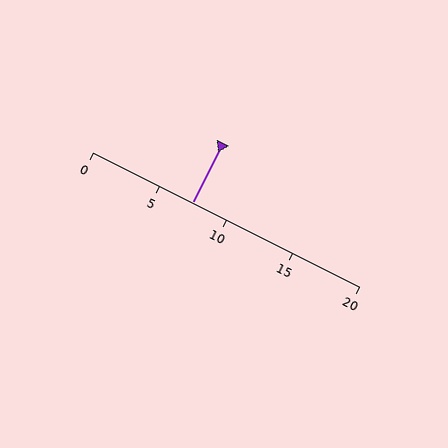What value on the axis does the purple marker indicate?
The marker indicates approximately 7.5.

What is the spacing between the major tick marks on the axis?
The major ticks are spaced 5 apart.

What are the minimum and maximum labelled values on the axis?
The axis runs from 0 to 20.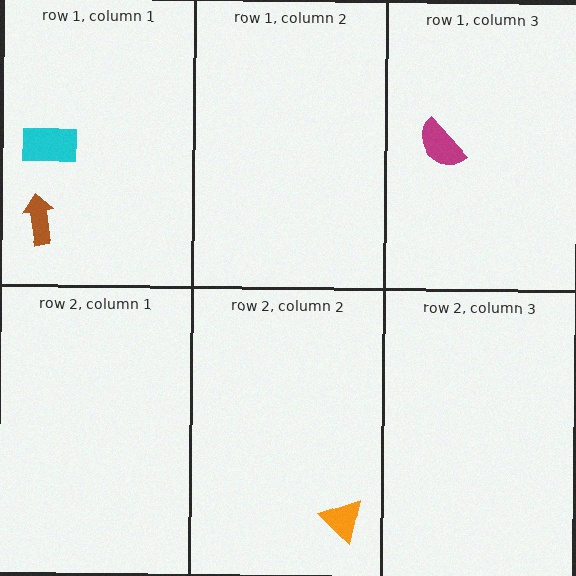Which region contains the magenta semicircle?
The row 1, column 3 region.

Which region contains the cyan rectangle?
The row 1, column 1 region.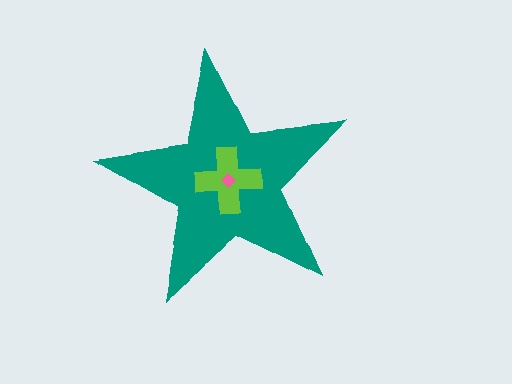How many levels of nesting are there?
3.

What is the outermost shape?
The teal star.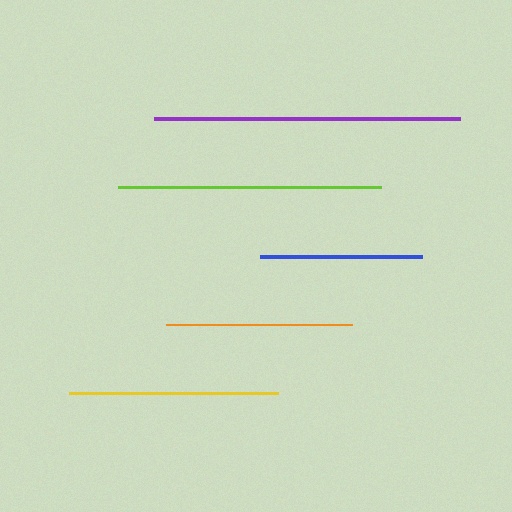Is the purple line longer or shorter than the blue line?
The purple line is longer than the blue line.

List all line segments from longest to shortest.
From longest to shortest: purple, lime, yellow, orange, blue.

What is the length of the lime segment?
The lime segment is approximately 263 pixels long.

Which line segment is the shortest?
The blue line is the shortest at approximately 162 pixels.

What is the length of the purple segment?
The purple segment is approximately 306 pixels long.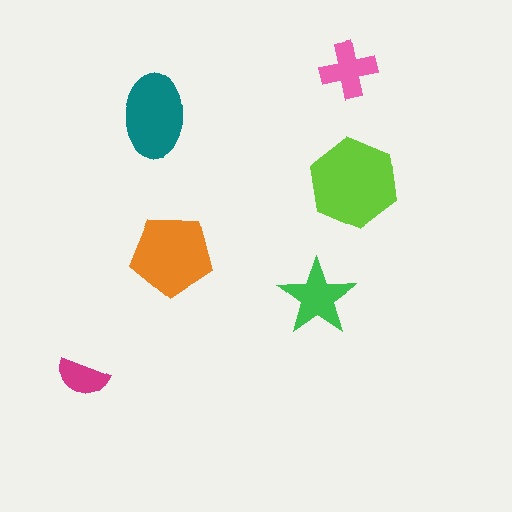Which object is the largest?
The lime hexagon.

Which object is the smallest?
The magenta semicircle.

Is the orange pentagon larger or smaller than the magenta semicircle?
Larger.